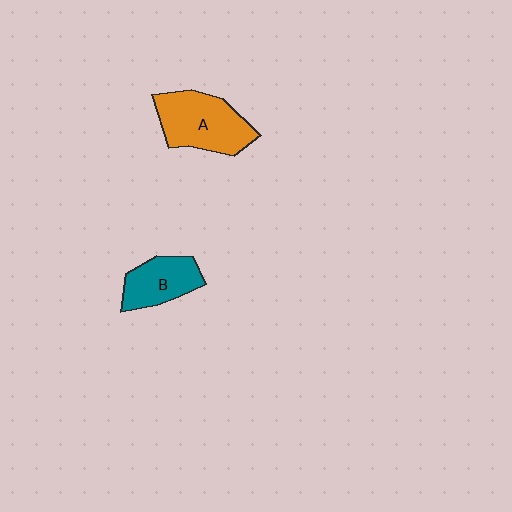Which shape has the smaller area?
Shape B (teal).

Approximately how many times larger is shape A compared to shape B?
Approximately 1.5 times.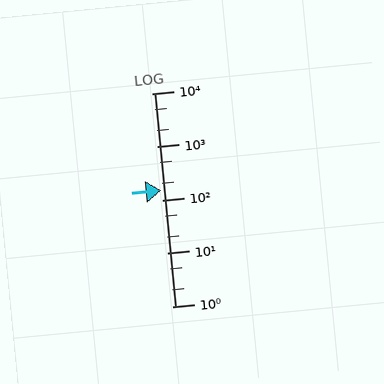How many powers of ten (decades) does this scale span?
The scale spans 4 decades, from 1 to 10000.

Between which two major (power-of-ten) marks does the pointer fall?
The pointer is between 100 and 1000.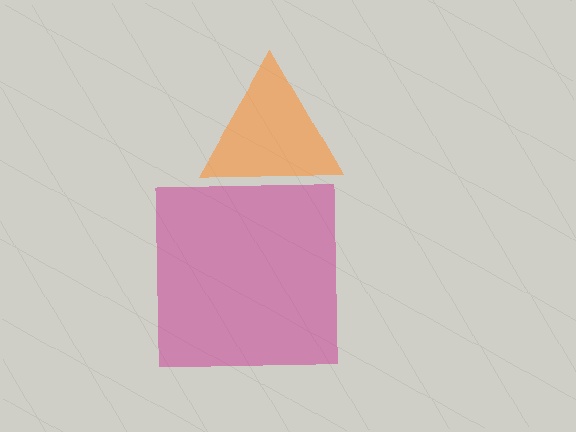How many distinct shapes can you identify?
There are 2 distinct shapes: an orange triangle, a magenta square.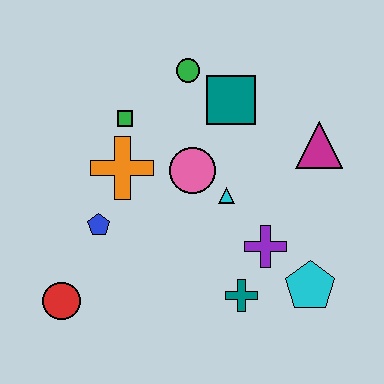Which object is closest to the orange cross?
The green square is closest to the orange cross.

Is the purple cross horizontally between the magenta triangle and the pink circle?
Yes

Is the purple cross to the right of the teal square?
Yes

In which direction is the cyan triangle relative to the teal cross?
The cyan triangle is above the teal cross.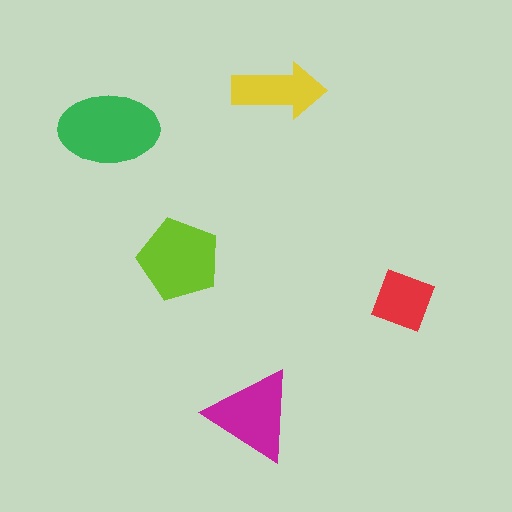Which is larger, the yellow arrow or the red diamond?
The yellow arrow.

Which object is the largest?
The green ellipse.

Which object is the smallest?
The red diamond.